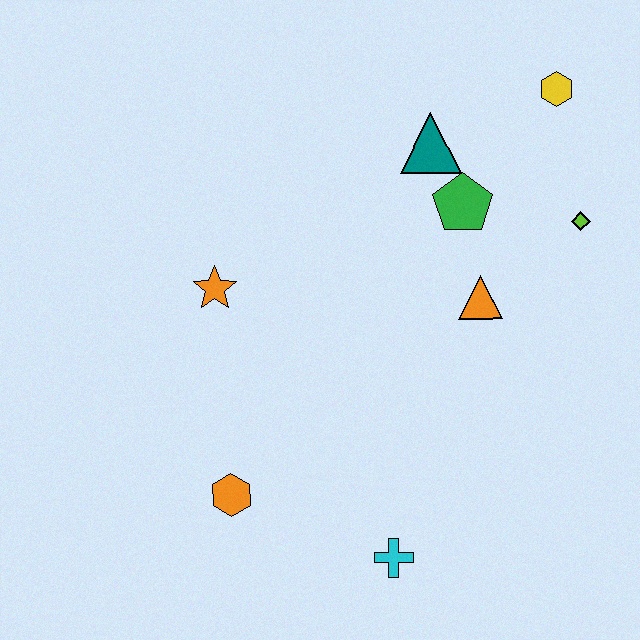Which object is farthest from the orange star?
The yellow hexagon is farthest from the orange star.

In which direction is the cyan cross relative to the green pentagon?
The cyan cross is below the green pentagon.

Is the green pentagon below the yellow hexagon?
Yes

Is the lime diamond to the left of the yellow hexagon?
No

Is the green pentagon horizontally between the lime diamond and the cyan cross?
Yes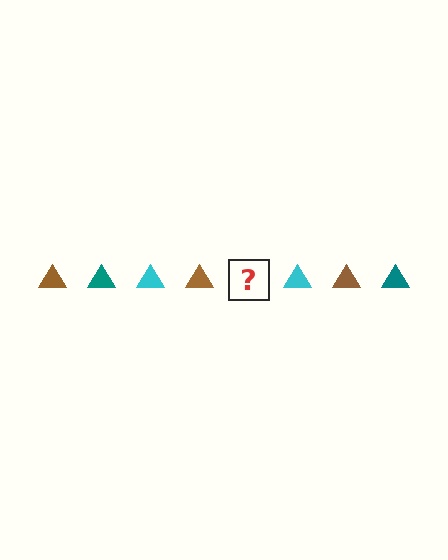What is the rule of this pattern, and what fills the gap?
The rule is that the pattern cycles through brown, teal, cyan triangles. The gap should be filled with a teal triangle.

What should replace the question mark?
The question mark should be replaced with a teal triangle.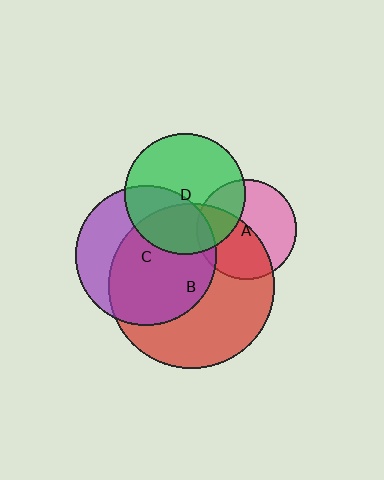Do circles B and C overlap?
Yes.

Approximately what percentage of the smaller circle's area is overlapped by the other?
Approximately 65%.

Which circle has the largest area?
Circle B (red).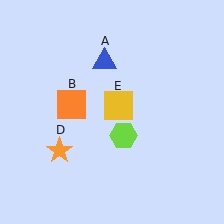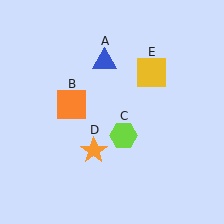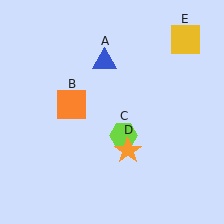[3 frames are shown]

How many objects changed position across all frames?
2 objects changed position: orange star (object D), yellow square (object E).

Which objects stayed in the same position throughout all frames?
Blue triangle (object A) and orange square (object B) and lime hexagon (object C) remained stationary.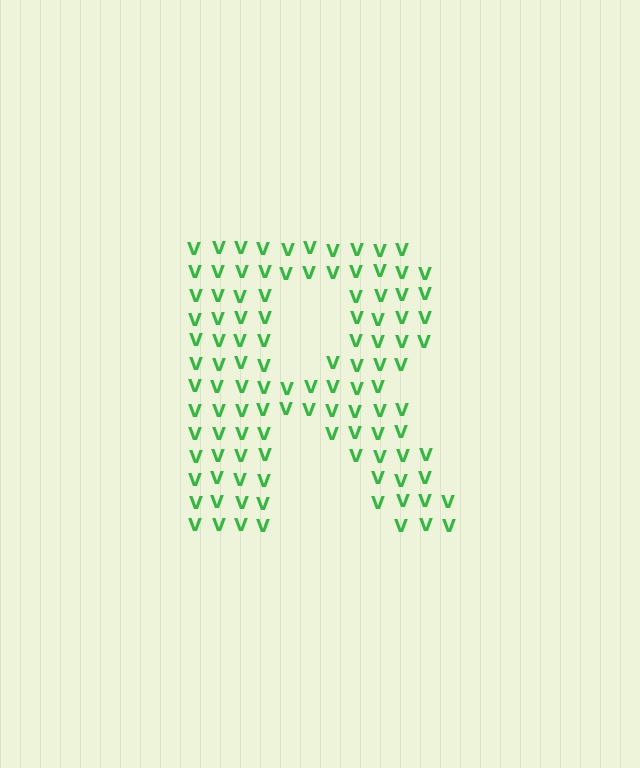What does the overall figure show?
The overall figure shows the letter R.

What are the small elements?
The small elements are letter V's.